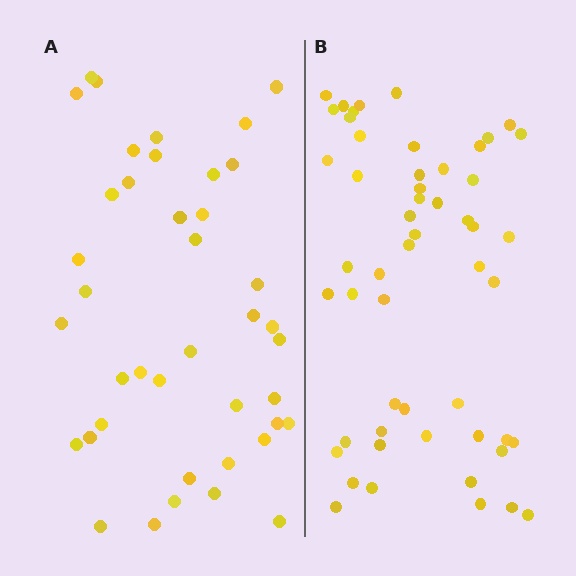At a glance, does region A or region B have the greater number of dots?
Region B (the right region) has more dots.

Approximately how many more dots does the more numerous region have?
Region B has roughly 12 or so more dots than region A.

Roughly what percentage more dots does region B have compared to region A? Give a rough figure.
About 30% more.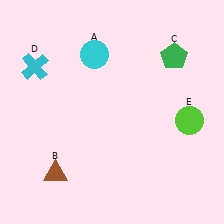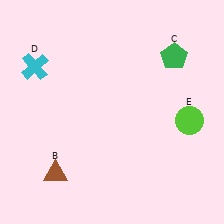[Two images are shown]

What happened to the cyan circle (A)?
The cyan circle (A) was removed in Image 2. It was in the top-left area of Image 1.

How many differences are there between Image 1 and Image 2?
There is 1 difference between the two images.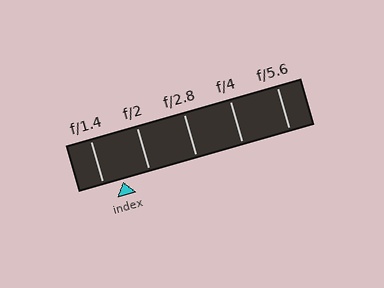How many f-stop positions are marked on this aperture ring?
There are 5 f-stop positions marked.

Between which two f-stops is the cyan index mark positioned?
The index mark is between f/1.4 and f/2.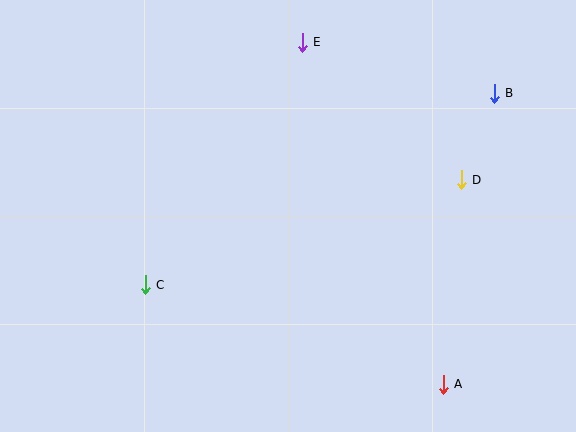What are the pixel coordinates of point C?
Point C is at (145, 285).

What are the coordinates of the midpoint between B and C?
The midpoint between B and C is at (320, 189).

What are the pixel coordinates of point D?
Point D is at (461, 180).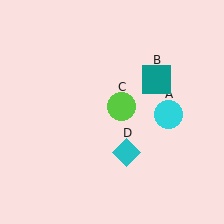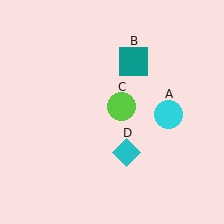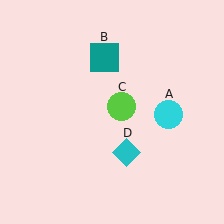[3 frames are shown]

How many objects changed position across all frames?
1 object changed position: teal square (object B).